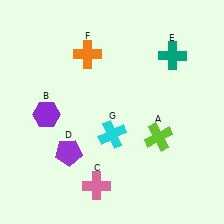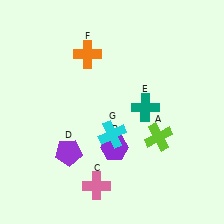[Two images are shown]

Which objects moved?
The objects that moved are: the purple hexagon (B), the teal cross (E).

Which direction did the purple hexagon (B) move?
The purple hexagon (B) moved right.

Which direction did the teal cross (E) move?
The teal cross (E) moved down.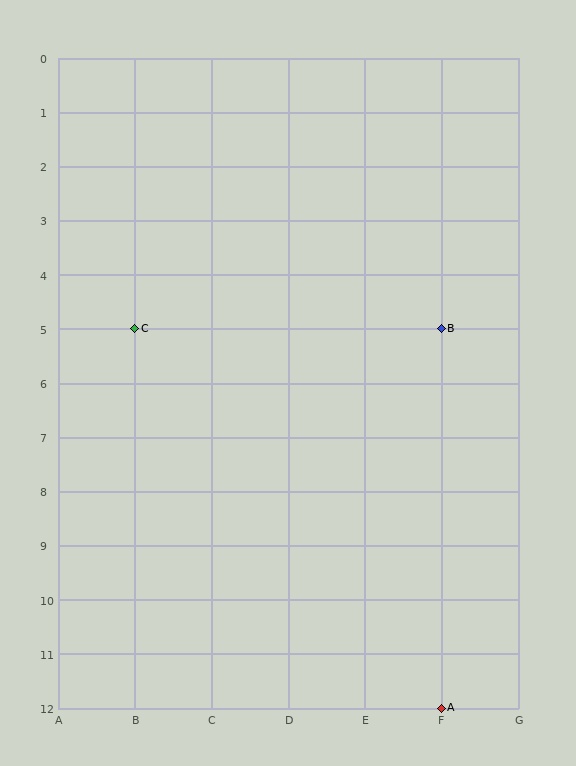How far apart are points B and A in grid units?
Points B and A are 7 rows apart.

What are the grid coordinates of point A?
Point A is at grid coordinates (F, 12).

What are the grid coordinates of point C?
Point C is at grid coordinates (B, 5).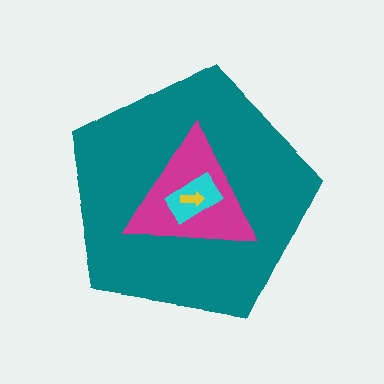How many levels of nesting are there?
4.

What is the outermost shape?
The teal pentagon.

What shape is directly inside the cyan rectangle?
The yellow arrow.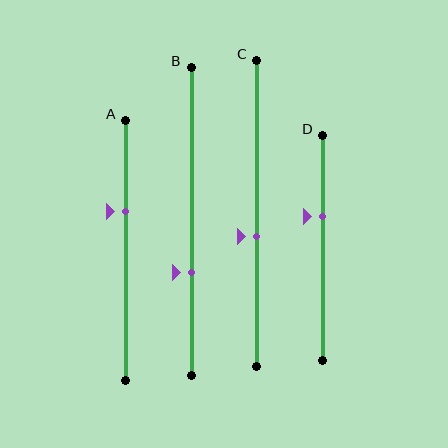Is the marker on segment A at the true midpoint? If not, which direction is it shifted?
No, the marker on segment A is shifted upward by about 15% of the segment length.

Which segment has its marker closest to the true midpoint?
Segment C has its marker closest to the true midpoint.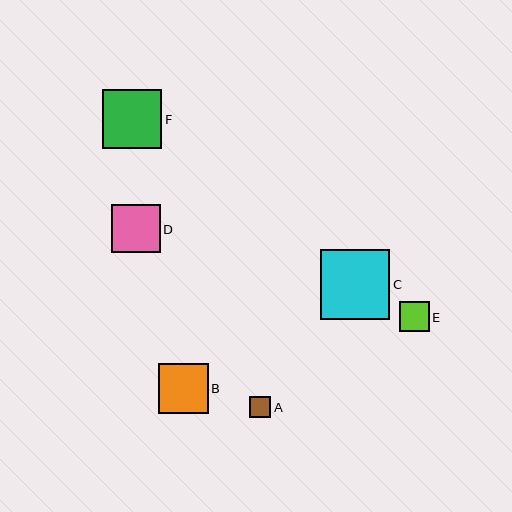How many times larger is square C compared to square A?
Square C is approximately 3.3 times the size of square A.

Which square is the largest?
Square C is the largest with a size of approximately 70 pixels.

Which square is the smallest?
Square A is the smallest with a size of approximately 21 pixels.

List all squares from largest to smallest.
From largest to smallest: C, F, B, D, E, A.